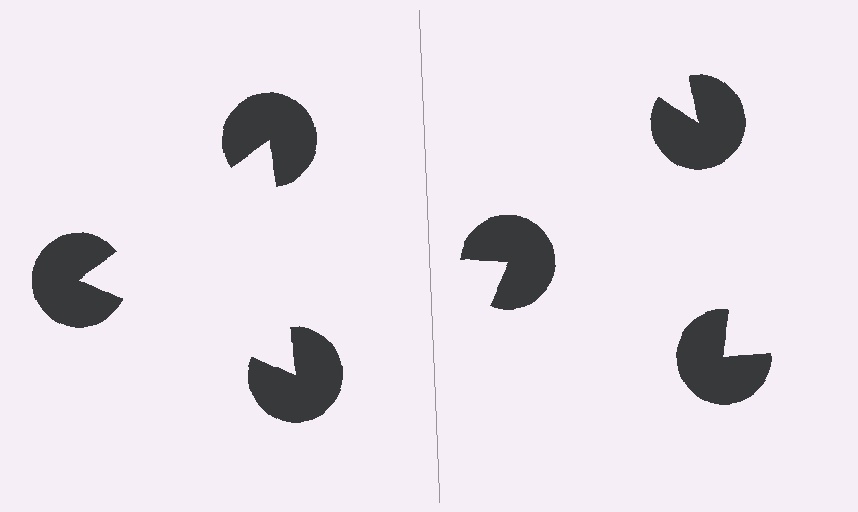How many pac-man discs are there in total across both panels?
6 — 3 on each side.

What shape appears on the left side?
An illusory triangle.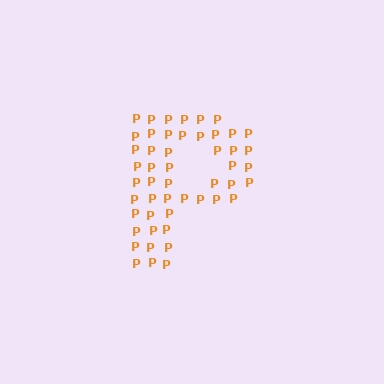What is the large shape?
The large shape is the letter P.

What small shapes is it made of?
It is made of small letter P's.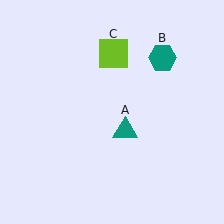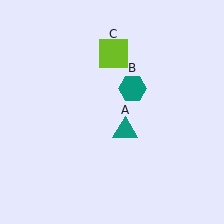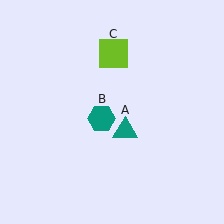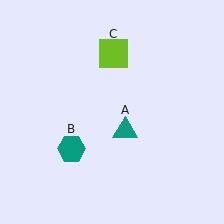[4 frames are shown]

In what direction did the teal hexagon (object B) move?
The teal hexagon (object B) moved down and to the left.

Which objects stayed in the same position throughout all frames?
Teal triangle (object A) and lime square (object C) remained stationary.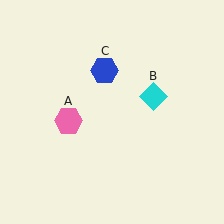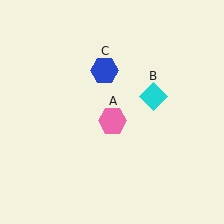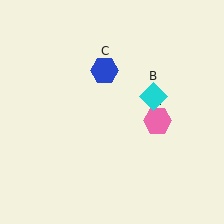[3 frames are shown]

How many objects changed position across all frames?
1 object changed position: pink hexagon (object A).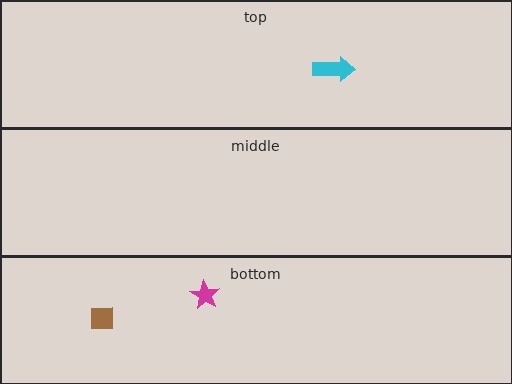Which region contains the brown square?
The bottom region.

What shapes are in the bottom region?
The magenta star, the brown square.